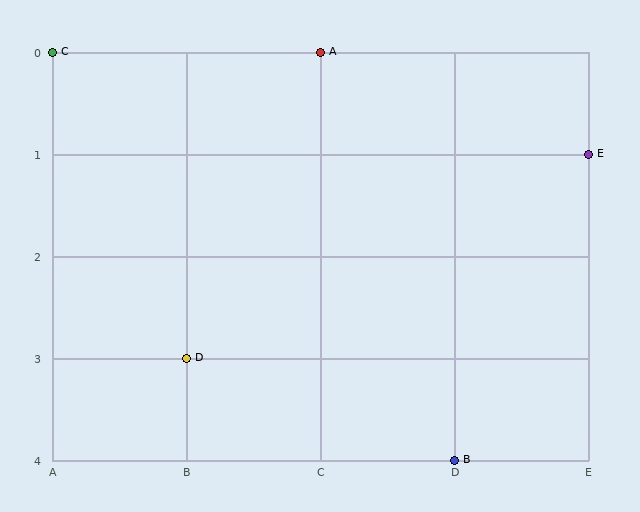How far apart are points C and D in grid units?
Points C and D are 1 column and 3 rows apart (about 3.2 grid units diagonally).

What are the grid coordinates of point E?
Point E is at grid coordinates (E, 1).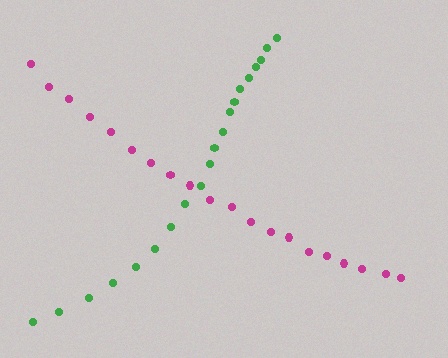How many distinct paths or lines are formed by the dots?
There are 2 distinct paths.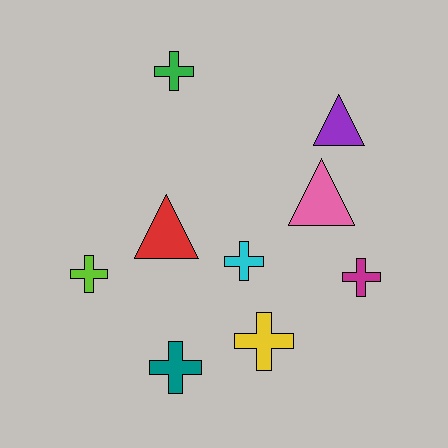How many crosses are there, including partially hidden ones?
There are 6 crosses.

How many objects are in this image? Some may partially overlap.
There are 9 objects.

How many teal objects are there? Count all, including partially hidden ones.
There is 1 teal object.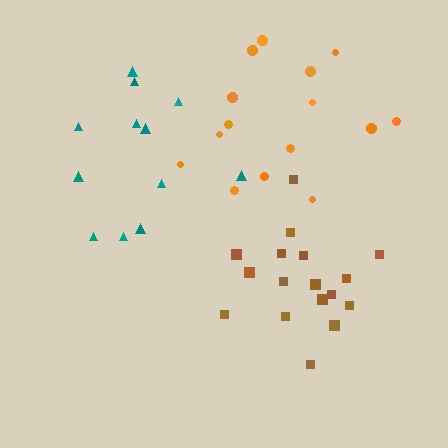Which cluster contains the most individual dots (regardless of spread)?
Brown (17).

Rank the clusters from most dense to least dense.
brown, orange, teal.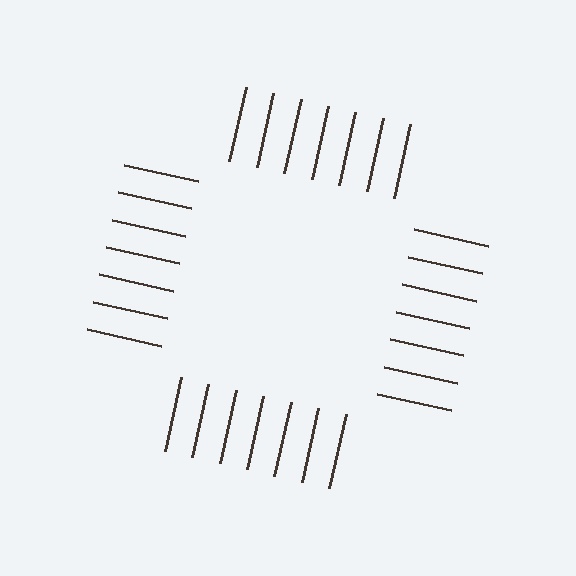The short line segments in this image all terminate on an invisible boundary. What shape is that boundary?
An illusory square — the line segments terminate on its edges but no continuous stroke is drawn.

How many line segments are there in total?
28 — 7 along each of the 4 edges.